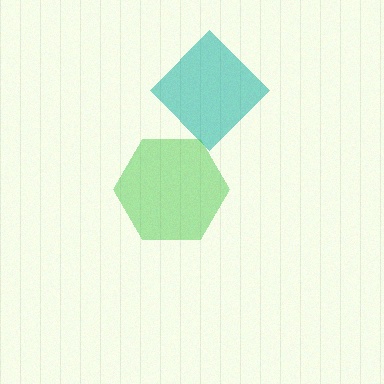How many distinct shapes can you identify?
There are 2 distinct shapes: a teal diamond, a green hexagon.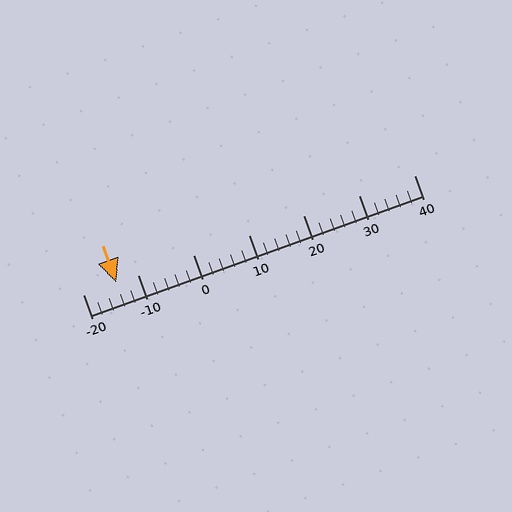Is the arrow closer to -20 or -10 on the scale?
The arrow is closer to -10.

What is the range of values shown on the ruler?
The ruler shows values from -20 to 40.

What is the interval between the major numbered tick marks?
The major tick marks are spaced 10 units apart.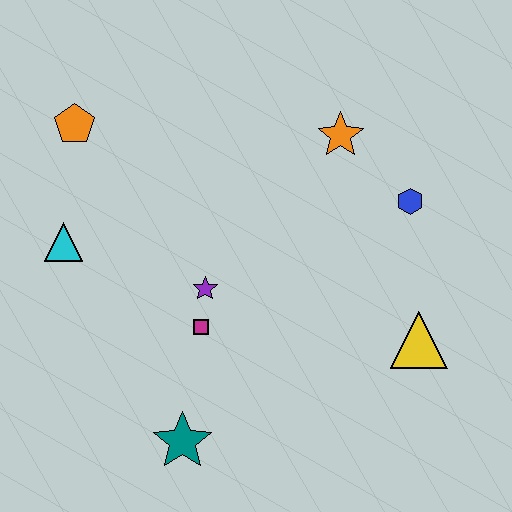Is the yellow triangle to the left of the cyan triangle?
No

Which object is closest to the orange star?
The blue hexagon is closest to the orange star.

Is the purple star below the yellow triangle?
No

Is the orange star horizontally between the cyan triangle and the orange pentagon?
No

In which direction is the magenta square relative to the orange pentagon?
The magenta square is below the orange pentagon.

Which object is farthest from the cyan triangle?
The yellow triangle is farthest from the cyan triangle.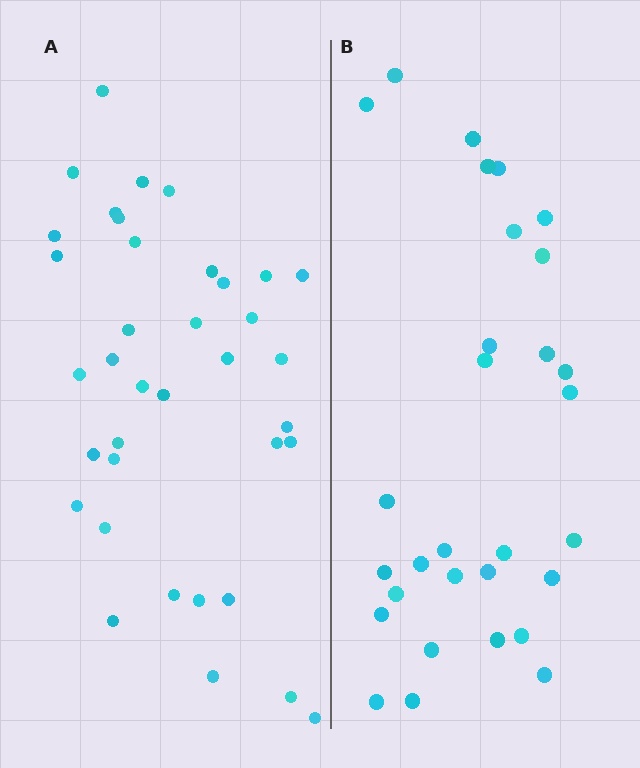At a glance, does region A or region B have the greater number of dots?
Region A (the left region) has more dots.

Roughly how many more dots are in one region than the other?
Region A has roughly 8 or so more dots than region B.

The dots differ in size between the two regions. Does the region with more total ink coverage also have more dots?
No. Region B has more total ink coverage because its dots are larger, but region A actually contains more individual dots. Total area can be misleading — the number of items is what matters here.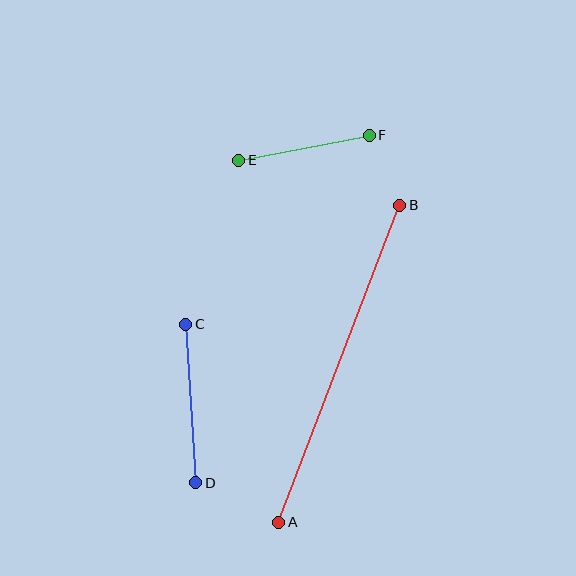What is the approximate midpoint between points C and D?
The midpoint is at approximately (191, 403) pixels.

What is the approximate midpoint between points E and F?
The midpoint is at approximately (304, 148) pixels.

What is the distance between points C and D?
The distance is approximately 159 pixels.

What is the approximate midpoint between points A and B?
The midpoint is at approximately (339, 364) pixels.